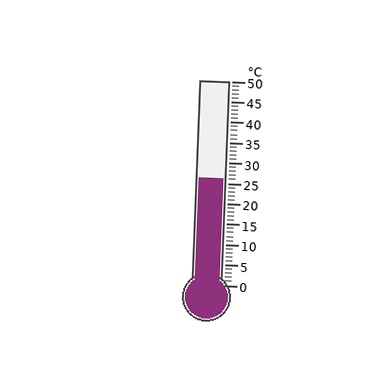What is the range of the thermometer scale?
The thermometer scale ranges from 0°C to 50°C.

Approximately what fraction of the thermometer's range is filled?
The thermometer is filled to approximately 50% of its range.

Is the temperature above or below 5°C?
The temperature is above 5°C.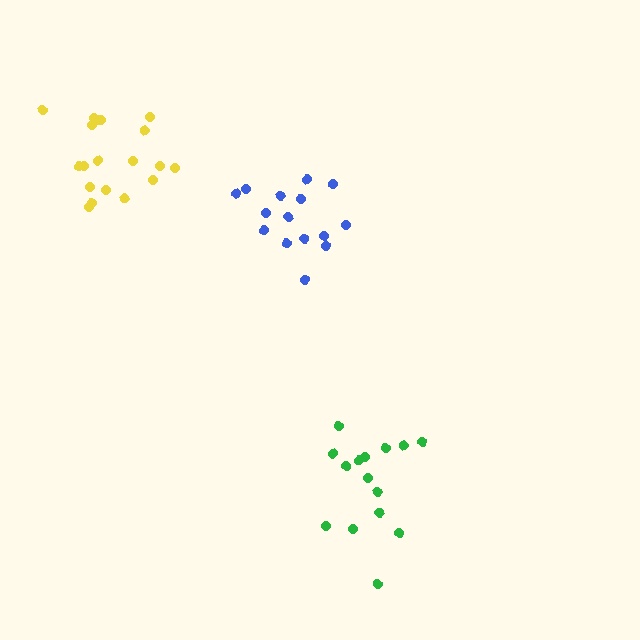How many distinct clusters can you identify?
There are 3 distinct clusters.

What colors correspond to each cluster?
The clusters are colored: blue, yellow, green.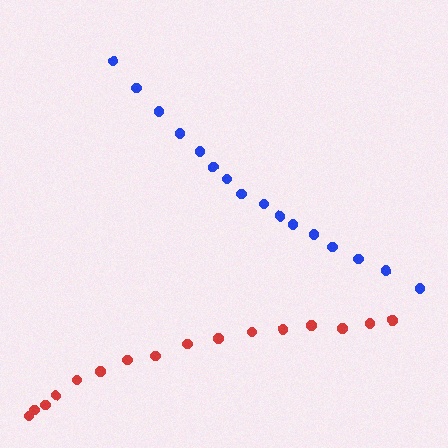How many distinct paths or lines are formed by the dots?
There are 2 distinct paths.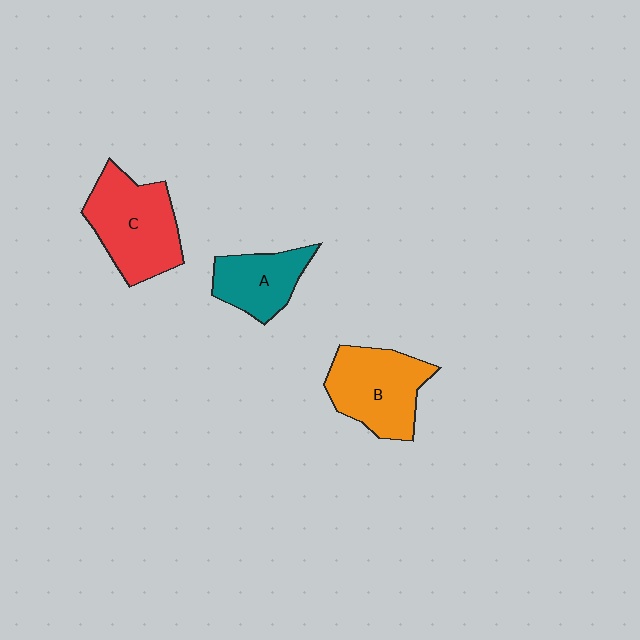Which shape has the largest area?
Shape C (red).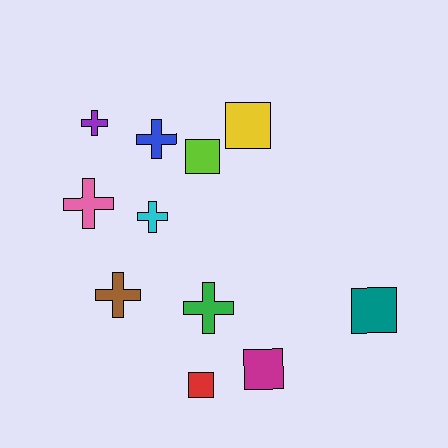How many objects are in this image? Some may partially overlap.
There are 11 objects.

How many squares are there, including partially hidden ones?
There are 5 squares.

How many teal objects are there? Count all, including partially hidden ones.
There is 1 teal object.